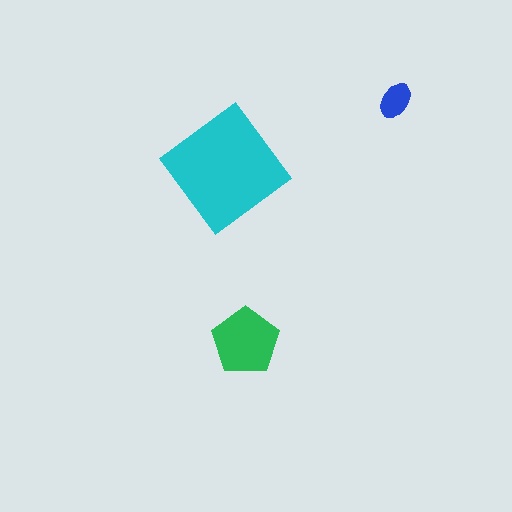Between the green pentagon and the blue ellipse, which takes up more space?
The green pentagon.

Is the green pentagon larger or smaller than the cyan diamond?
Smaller.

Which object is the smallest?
The blue ellipse.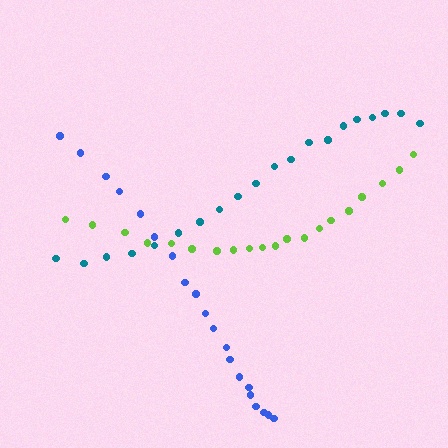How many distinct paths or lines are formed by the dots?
There are 3 distinct paths.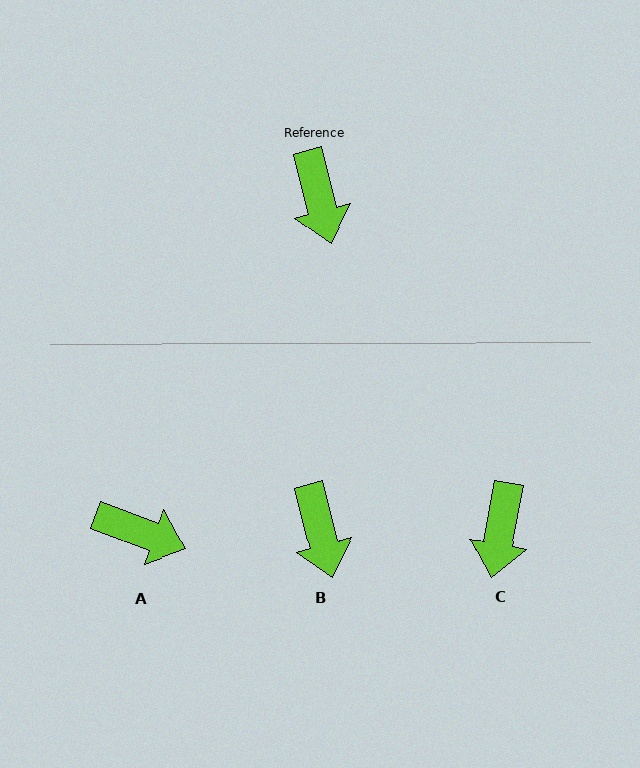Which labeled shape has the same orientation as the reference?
B.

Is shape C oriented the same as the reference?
No, it is off by about 25 degrees.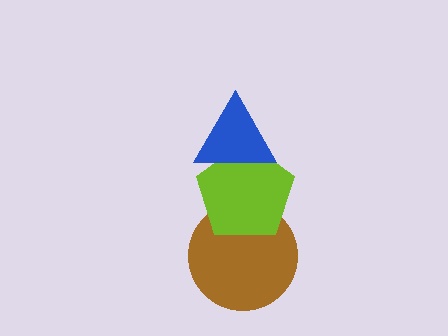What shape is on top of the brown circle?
The lime pentagon is on top of the brown circle.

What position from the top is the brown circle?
The brown circle is 3rd from the top.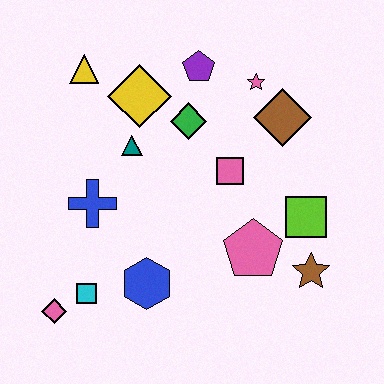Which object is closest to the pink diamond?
The cyan square is closest to the pink diamond.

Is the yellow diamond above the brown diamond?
Yes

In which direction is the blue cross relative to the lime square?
The blue cross is to the left of the lime square.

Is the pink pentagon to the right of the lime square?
No